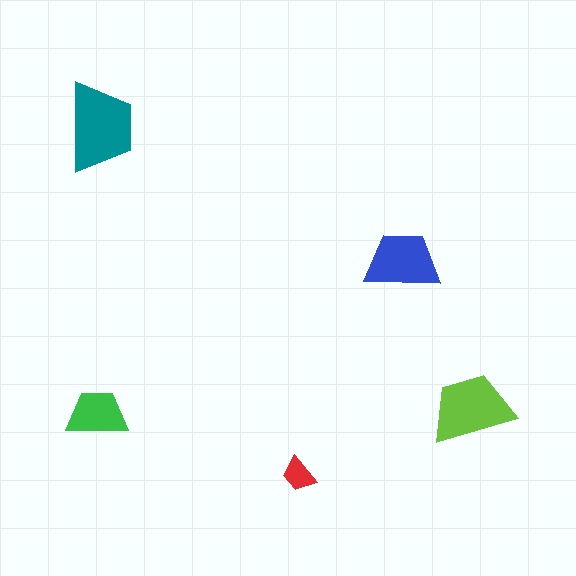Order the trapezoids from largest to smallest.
the teal one, the lime one, the blue one, the green one, the red one.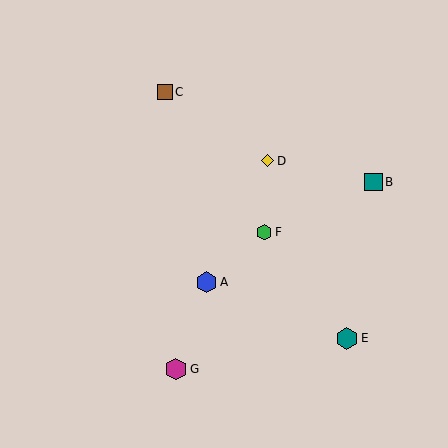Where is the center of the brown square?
The center of the brown square is at (165, 92).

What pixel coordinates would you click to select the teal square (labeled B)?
Click at (373, 182) to select the teal square B.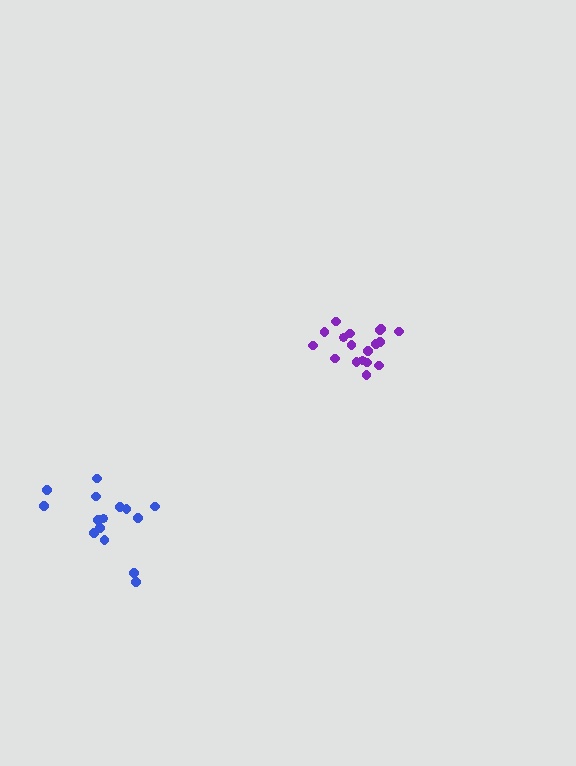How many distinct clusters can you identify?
There are 2 distinct clusters.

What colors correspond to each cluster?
The clusters are colored: purple, blue.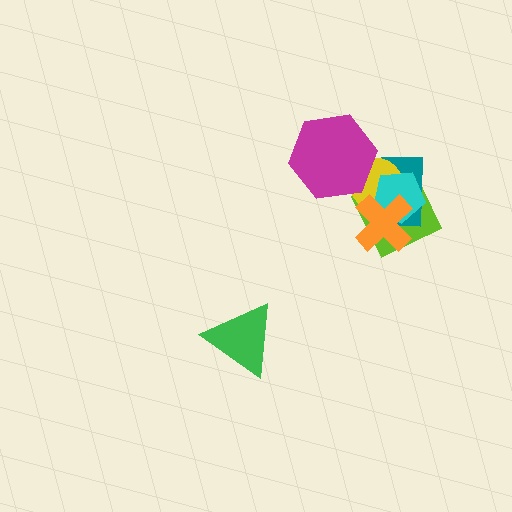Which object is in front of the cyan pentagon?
The orange cross is in front of the cyan pentagon.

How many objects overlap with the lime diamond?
4 objects overlap with the lime diamond.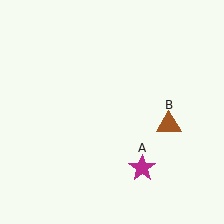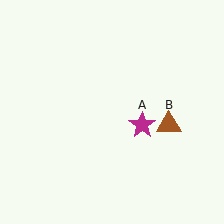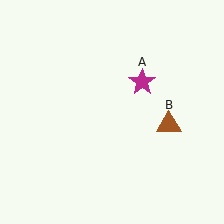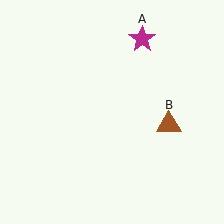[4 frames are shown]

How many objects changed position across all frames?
1 object changed position: magenta star (object A).